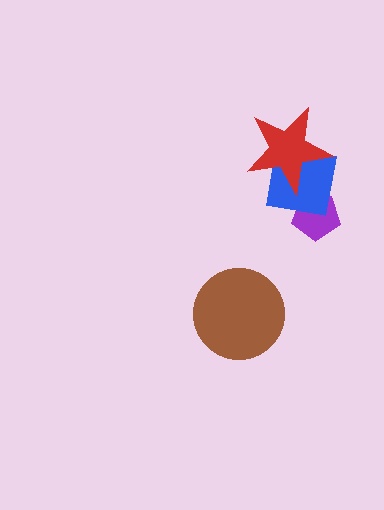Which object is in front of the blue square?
The red star is in front of the blue square.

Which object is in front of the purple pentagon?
The blue square is in front of the purple pentagon.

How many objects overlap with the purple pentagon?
1 object overlaps with the purple pentagon.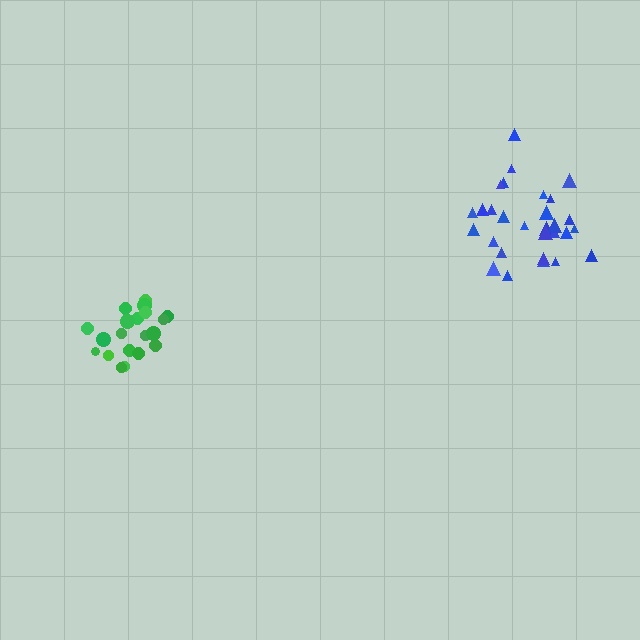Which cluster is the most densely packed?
Green.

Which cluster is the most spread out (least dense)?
Blue.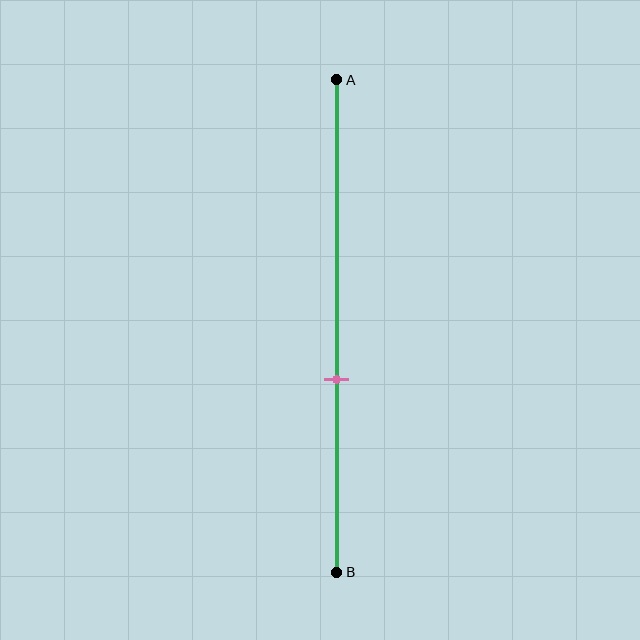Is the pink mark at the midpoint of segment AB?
No, the mark is at about 60% from A, not at the 50% midpoint.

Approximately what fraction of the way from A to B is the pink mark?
The pink mark is approximately 60% of the way from A to B.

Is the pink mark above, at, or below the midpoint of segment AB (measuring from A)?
The pink mark is below the midpoint of segment AB.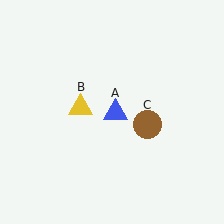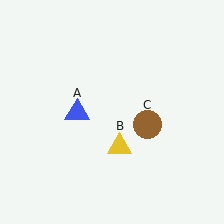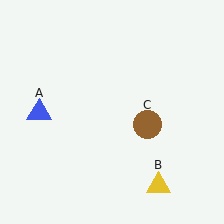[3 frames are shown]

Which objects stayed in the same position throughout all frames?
Brown circle (object C) remained stationary.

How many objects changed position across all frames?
2 objects changed position: blue triangle (object A), yellow triangle (object B).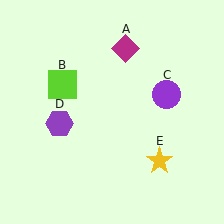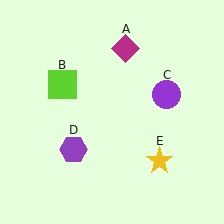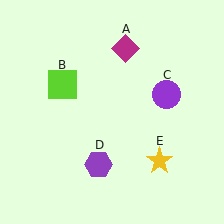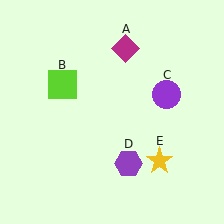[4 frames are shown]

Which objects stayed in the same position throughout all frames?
Magenta diamond (object A) and lime square (object B) and purple circle (object C) and yellow star (object E) remained stationary.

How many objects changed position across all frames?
1 object changed position: purple hexagon (object D).